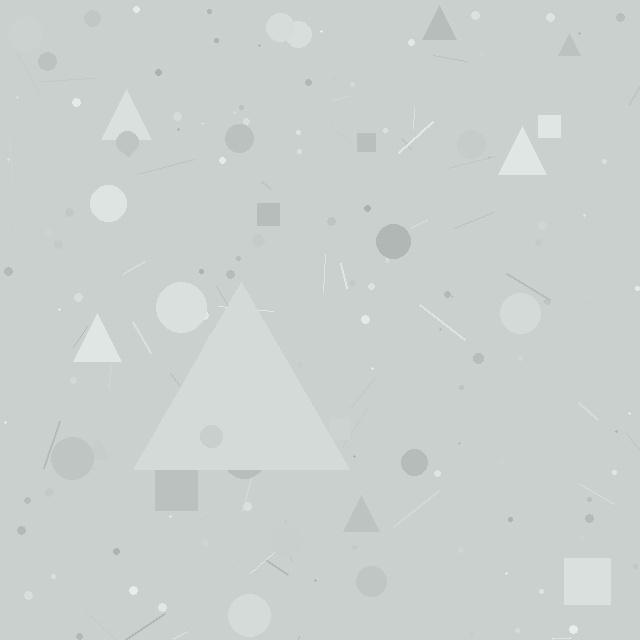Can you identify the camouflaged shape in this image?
The camouflaged shape is a triangle.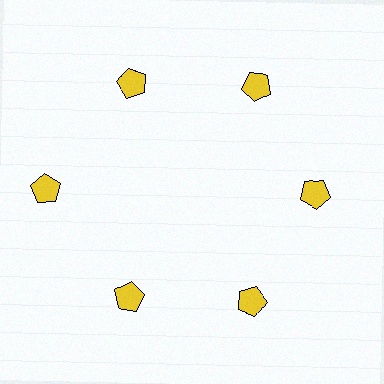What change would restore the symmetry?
The symmetry would be restored by moving it inward, back onto the ring so that all 6 pentagons sit at equal angles and equal distance from the center.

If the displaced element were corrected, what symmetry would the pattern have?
It would have 6-fold rotational symmetry — the pattern would map onto itself every 60 degrees.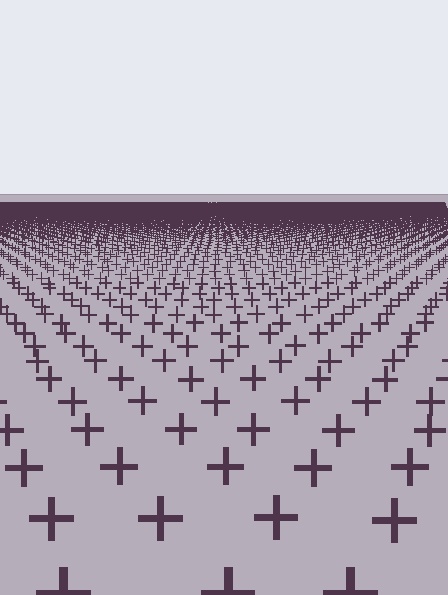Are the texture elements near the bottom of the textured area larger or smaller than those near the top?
Larger. Near the bottom, elements are closer to the viewer and appear at a bigger on-screen size.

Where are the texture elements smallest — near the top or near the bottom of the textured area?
Near the top.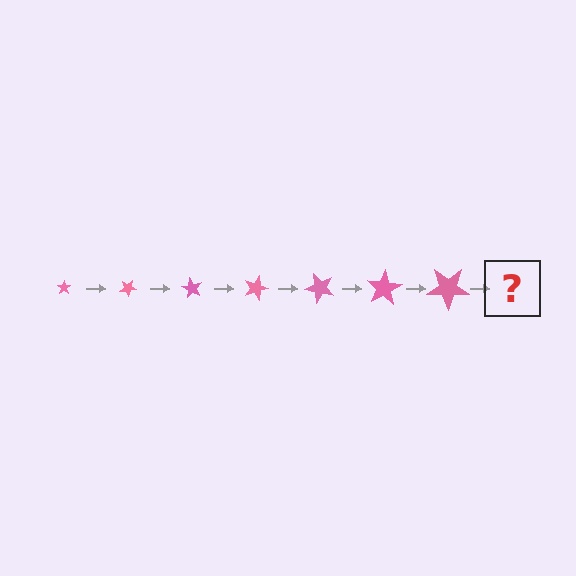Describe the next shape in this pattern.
It should be a star, larger than the previous one and rotated 210 degrees from the start.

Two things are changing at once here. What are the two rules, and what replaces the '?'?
The two rules are that the star grows larger each step and it rotates 30 degrees each step. The '?' should be a star, larger than the previous one and rotated 210 degrees from the start.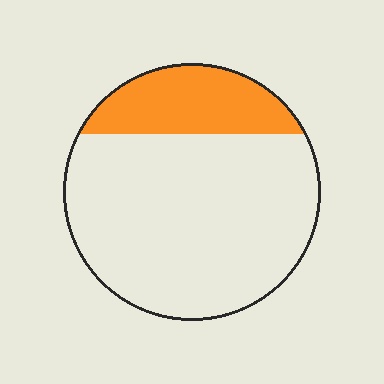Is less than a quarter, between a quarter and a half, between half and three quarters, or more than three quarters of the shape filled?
Less than a quarter.